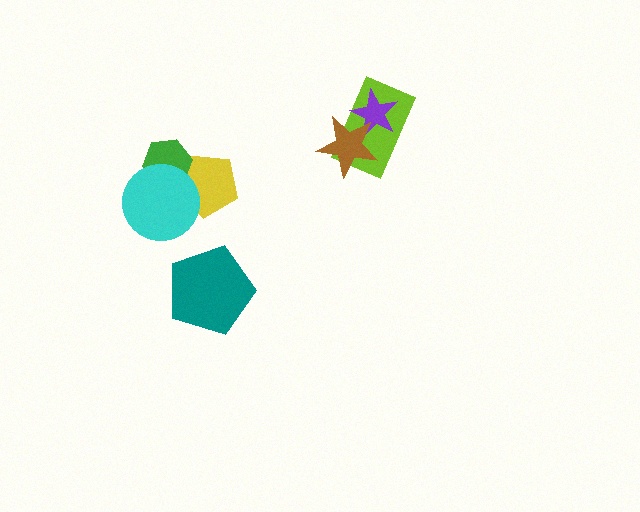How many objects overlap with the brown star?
2 objects overlap with the brown star.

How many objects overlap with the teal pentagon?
0 objects overlap with the teal pentagon.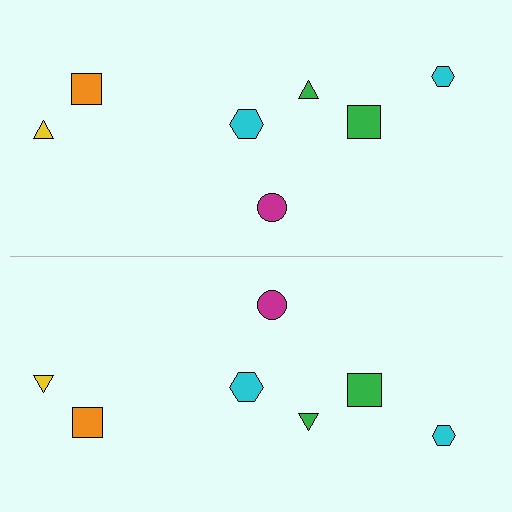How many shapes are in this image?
There are 14 shapes in this image.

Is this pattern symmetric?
Yes, this pattern has bilateral (reflection) symmetry.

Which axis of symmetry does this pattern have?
The pattern has a horizontal axis of symmetry running through the center of the image.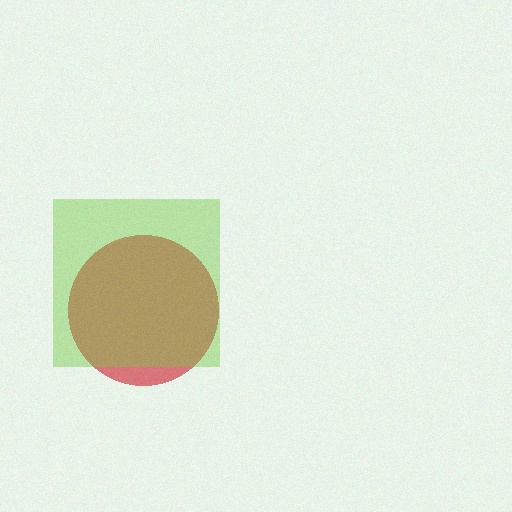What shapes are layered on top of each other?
The layered shapes are: a red circle, a lime square.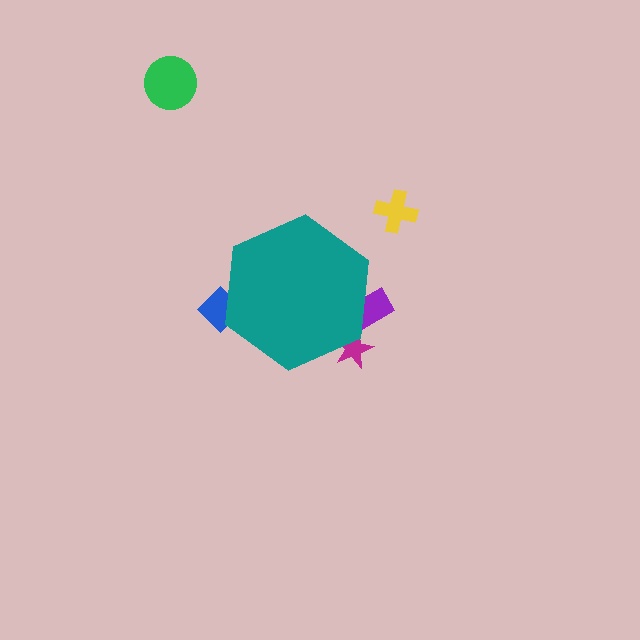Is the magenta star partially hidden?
Yes, the magenta star is partially hidden behind the teal hexagon.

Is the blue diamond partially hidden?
Yes, the blue diamond is partially hidden behind the teal hexagon.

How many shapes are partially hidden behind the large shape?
3 shapes are partially hidden.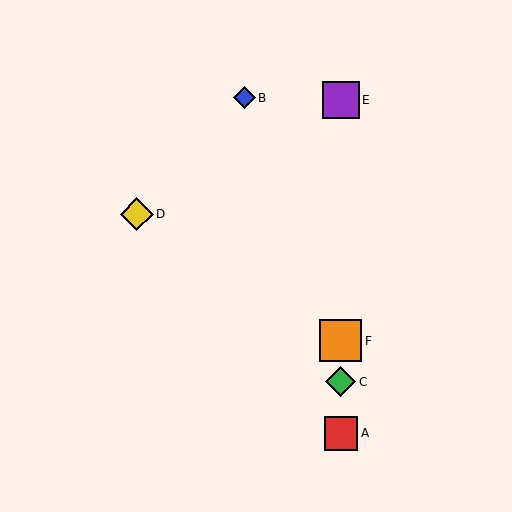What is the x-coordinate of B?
Object B is at x≈244.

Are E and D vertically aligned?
No, E is at x≈341 and D is at x≈137.